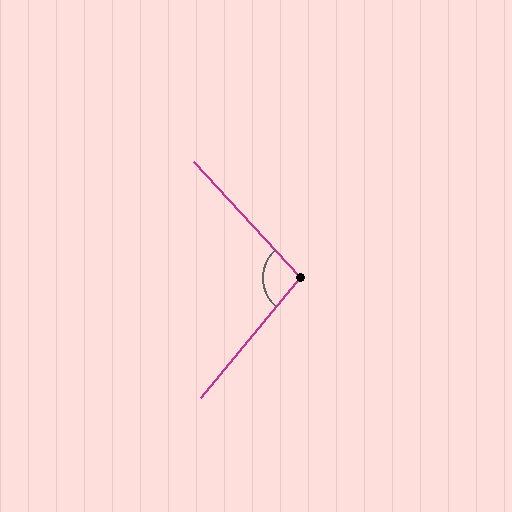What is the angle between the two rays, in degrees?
Approximately 98 degrees.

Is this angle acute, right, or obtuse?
It is obtuse.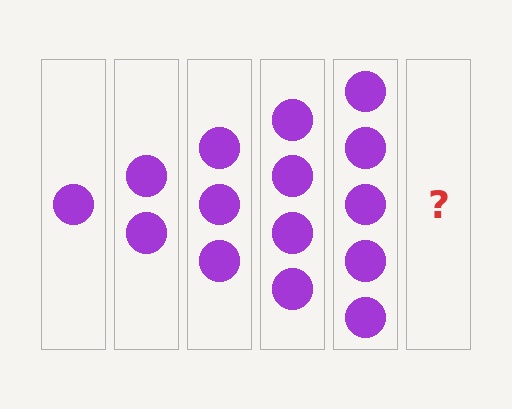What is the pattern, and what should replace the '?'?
The pattern is that each step adds one more circle. The '?' should be 6 circles.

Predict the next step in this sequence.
The next step is 6 circles.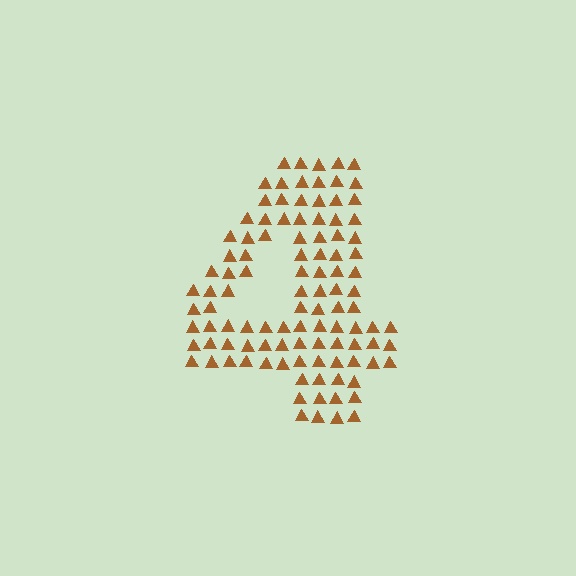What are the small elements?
The small elements are triangles.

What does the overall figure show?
The overall figure shows the digit 4.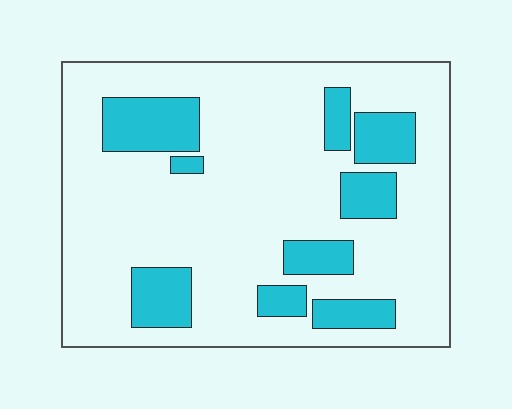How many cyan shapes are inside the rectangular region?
9.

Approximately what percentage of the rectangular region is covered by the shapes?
Approximately 20%.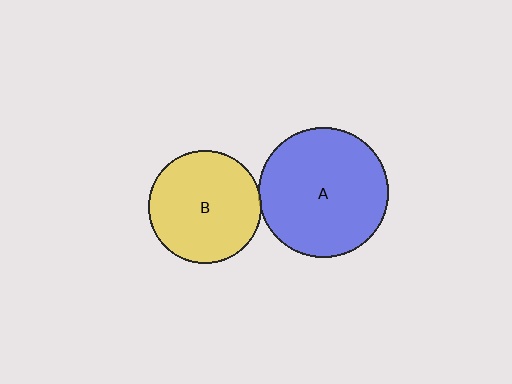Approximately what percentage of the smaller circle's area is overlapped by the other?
Approximately 5%.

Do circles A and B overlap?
Yes.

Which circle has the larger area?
Circle A (blue).